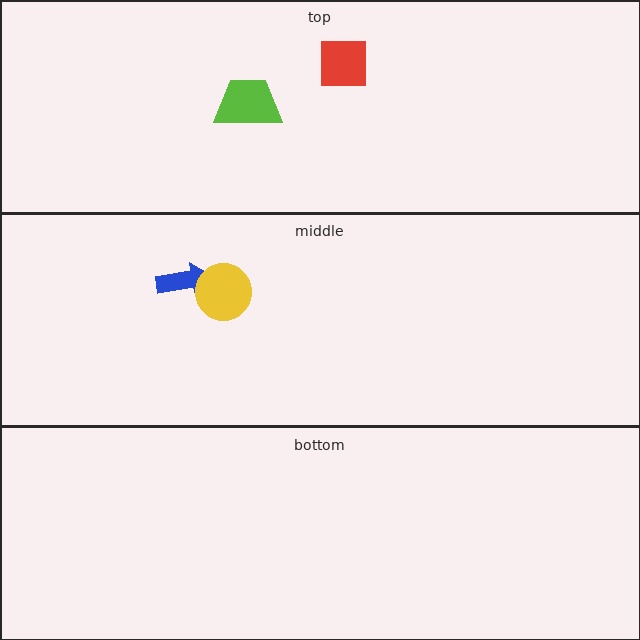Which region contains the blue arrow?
The middle region.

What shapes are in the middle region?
The blue arrow, the yellow circle.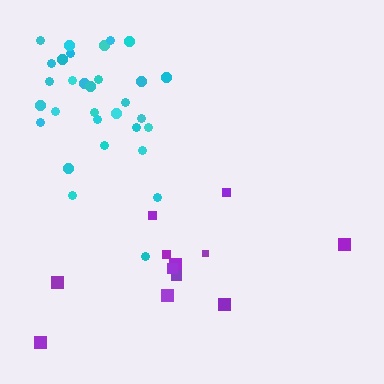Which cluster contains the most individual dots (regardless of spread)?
Cyan (31).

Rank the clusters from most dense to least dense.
cyan, purple.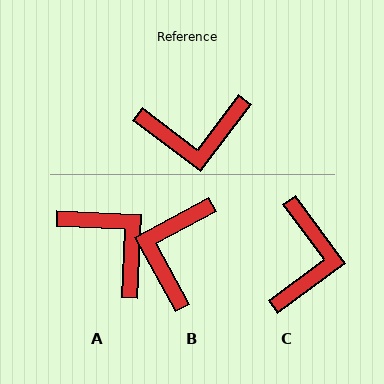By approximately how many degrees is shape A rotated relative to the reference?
Approximately 125 degrees counter-clockwise.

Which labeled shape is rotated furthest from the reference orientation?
A, about 125 degrees away.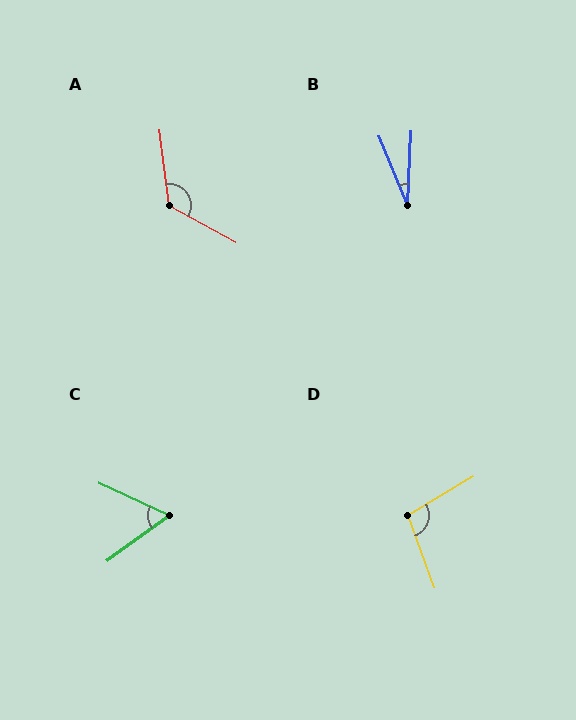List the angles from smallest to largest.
B (25°), C (61°), D (101°), A (126°).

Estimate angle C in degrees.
Approximately 61 degrees.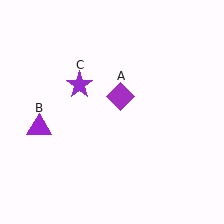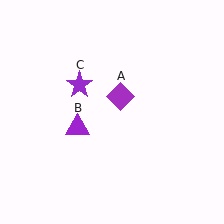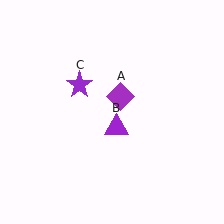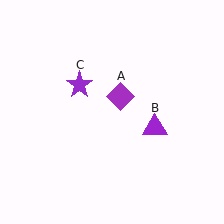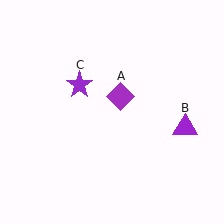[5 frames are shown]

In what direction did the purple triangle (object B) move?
The purple triangle (object B) moved right.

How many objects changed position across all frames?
1 object changed position: purple triangle (object B).